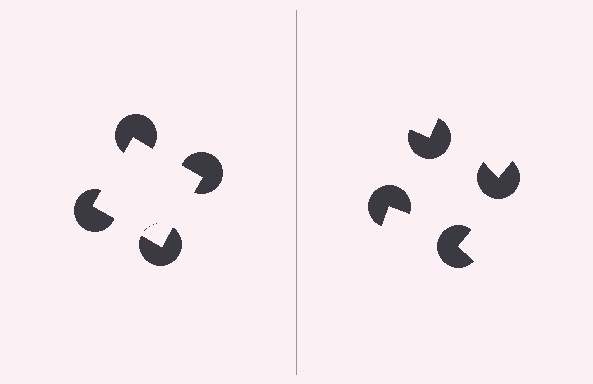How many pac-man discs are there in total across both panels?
8 — 4 on each side.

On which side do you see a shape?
An illusory square appears on the left side. On the right side the wedge cuts are rotated, so no coherent shape forms.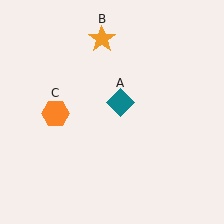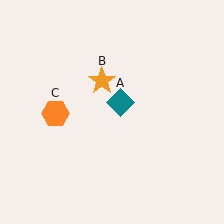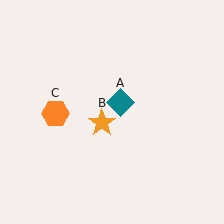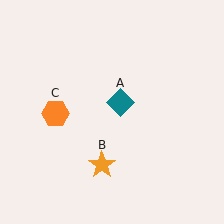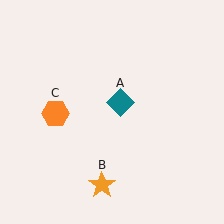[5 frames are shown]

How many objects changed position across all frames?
1 object changed position: orange star (object B).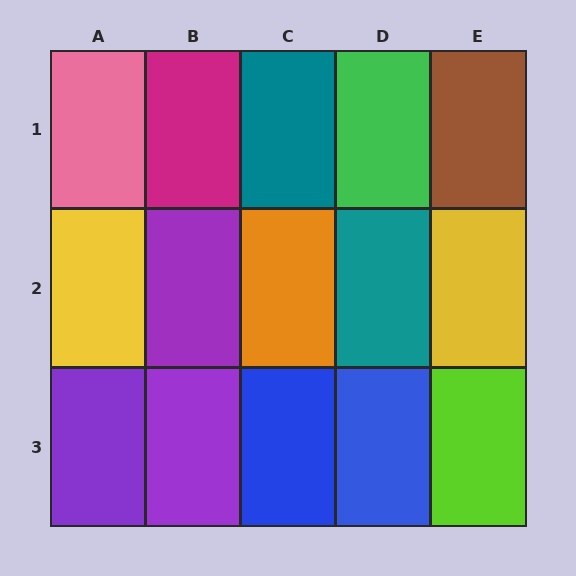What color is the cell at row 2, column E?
Yellow.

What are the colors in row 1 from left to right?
Pink, magenta, teal, green, brown.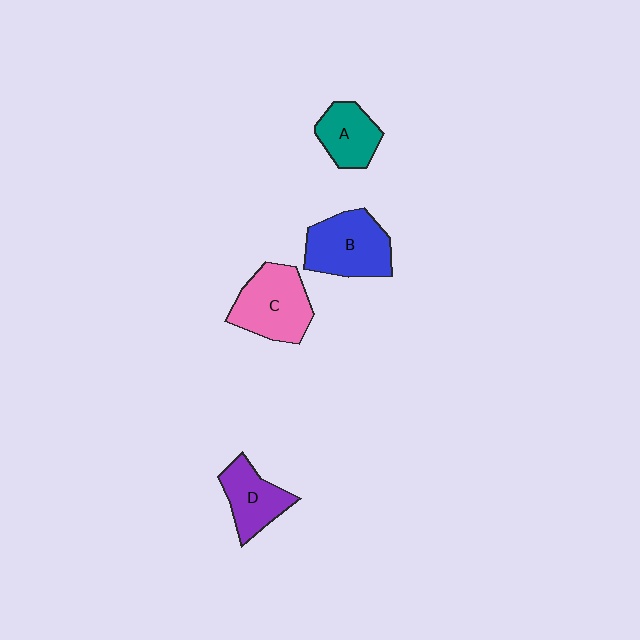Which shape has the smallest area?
Shape A (teal).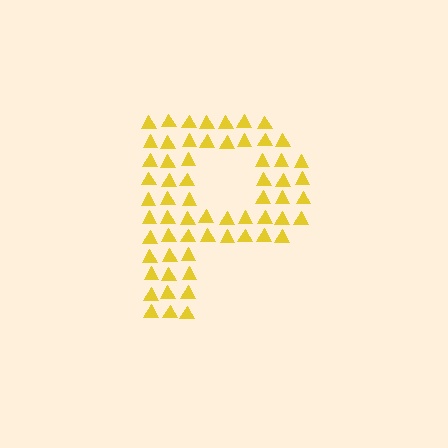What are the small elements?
The small elements are triangles.